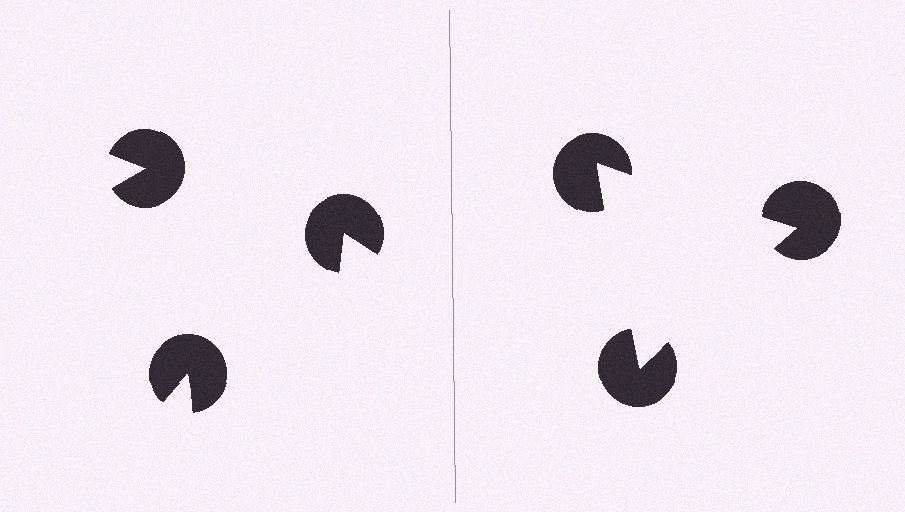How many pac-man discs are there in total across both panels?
6 — 3 on each side.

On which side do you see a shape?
An illusory triangle appears on the right side. On the left side the wedge cuts are rotated, so no coherent shape forms.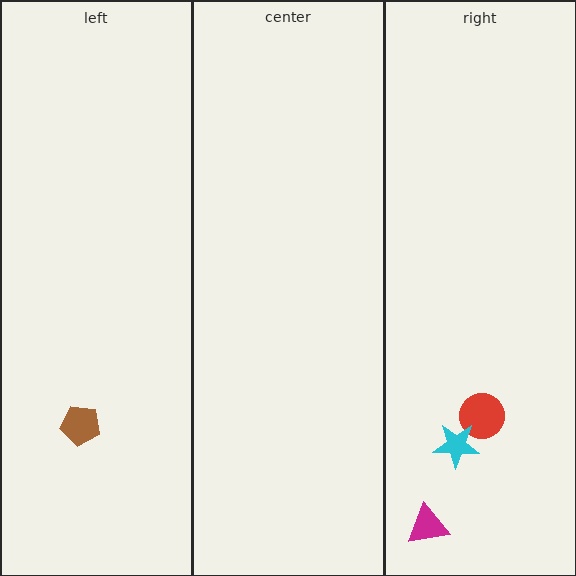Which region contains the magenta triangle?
The right region.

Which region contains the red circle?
The right region.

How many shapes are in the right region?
3.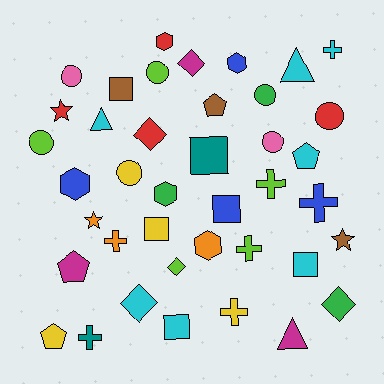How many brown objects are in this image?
There are 3 brown objects.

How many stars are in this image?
There are 3 stars.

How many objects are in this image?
There are 40 objects.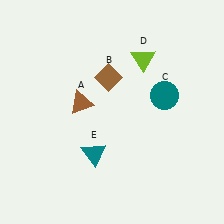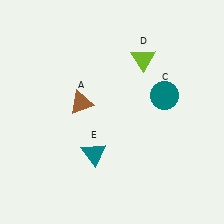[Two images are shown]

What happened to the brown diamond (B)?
The brown diamond (B) was removed in Image 2. It was in the top-left area of Image 1.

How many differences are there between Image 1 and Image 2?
There is 1 difference between the two images.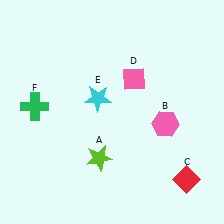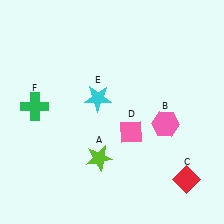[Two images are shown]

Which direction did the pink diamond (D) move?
The pink diamond (D) moved down.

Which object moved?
The pink diamond (D) moved down.